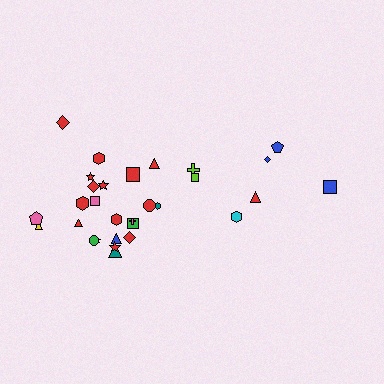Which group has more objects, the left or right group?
The left group.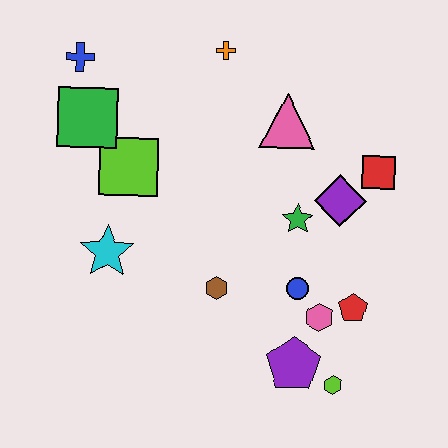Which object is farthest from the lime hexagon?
The blue cross is farthest from the lime hexagon.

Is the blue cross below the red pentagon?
No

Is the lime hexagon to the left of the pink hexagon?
No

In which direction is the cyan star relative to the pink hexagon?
The cyan star is to the left of the pink hexagon.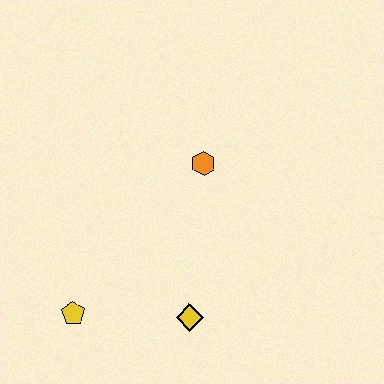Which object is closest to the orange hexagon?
The yellow diamond is closest to the orange hexagon.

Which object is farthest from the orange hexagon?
The yellow pentagon is farthest from the orange hexagon.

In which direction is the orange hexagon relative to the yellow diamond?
The orange hexagon is above the yellow diamond.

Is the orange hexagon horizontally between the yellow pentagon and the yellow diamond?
No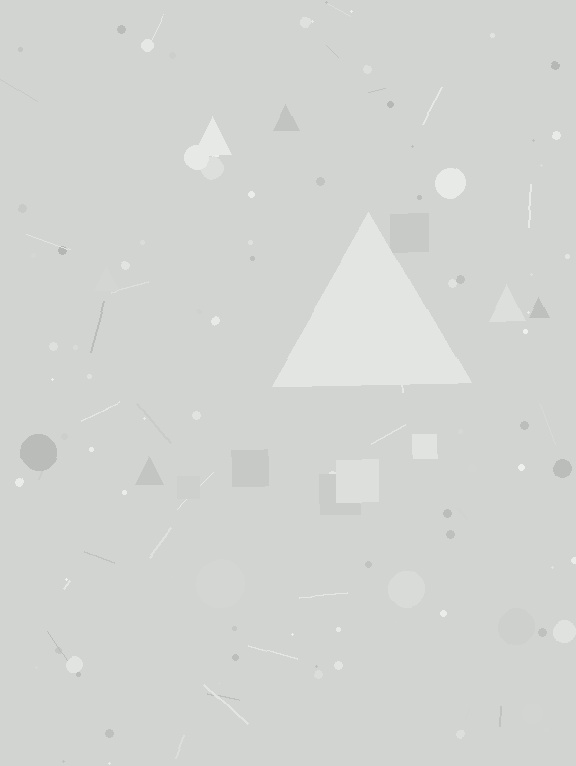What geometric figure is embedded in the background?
A triangle is embedded in the background.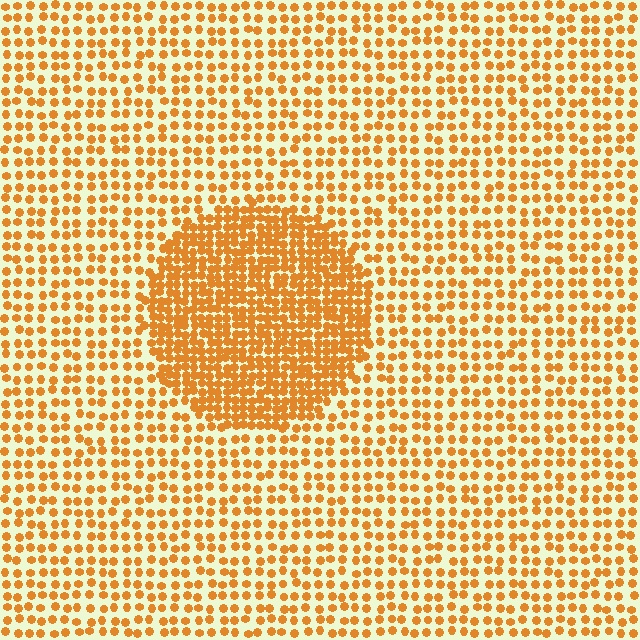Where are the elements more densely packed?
The elements are more densely packed inside the circle boundary.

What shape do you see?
I see a circle.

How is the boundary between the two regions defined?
The boundary is defined by a change in element density (approximately 2.1x ratio). All elements are the same color, size, and shape.